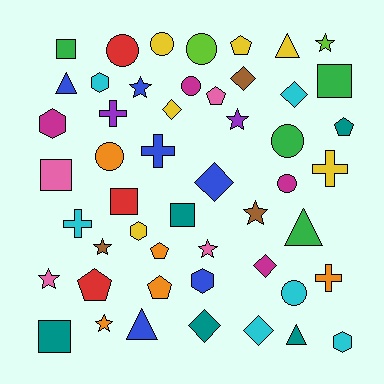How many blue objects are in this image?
There are 6 blue objects.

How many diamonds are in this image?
There are 7 diamonds.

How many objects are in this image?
There are 50 objects.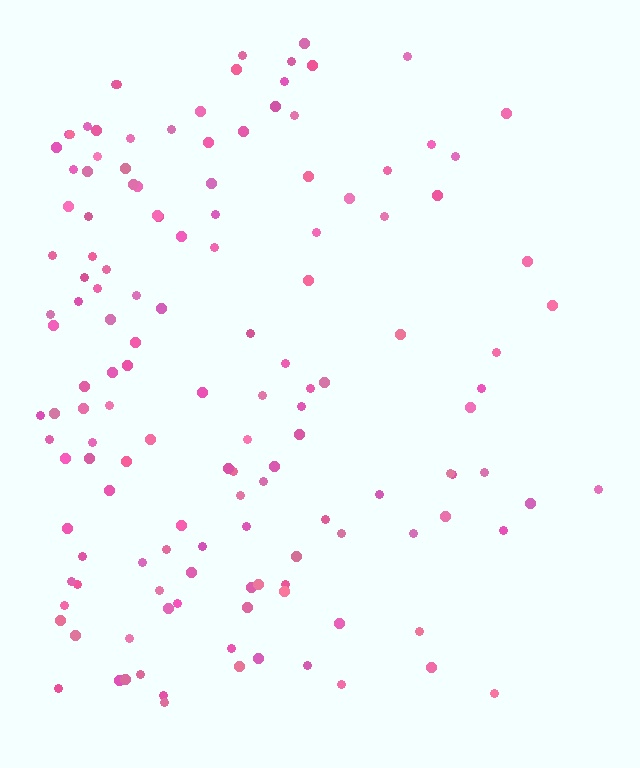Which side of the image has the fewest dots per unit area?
The right.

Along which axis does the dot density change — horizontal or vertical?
Horizontal.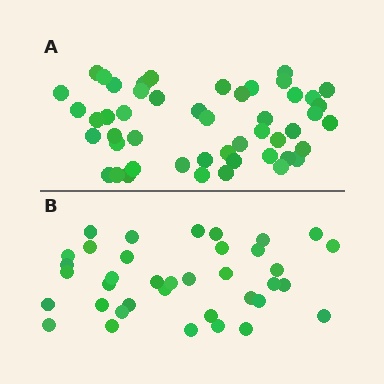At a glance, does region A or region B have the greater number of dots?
Region A (the top region) has more dots.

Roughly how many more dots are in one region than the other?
Region A has roughly 12 or so more dots than region B.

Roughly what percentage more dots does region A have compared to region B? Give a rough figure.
About 30% more.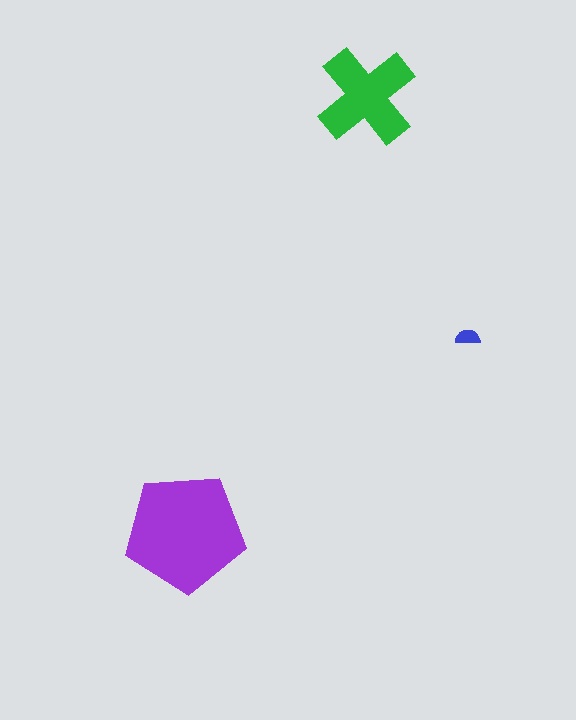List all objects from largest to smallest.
The purple pentagon, the green cross, the blue semicircle.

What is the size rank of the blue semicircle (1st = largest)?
3rd.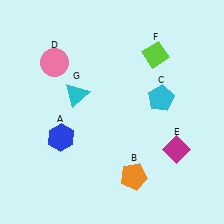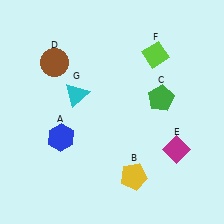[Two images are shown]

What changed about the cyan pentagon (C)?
In Image 1, C is cyan. In Image 2, it changed to green.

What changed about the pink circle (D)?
In Image 1, D is pink. In Image 2, it changed to brown.